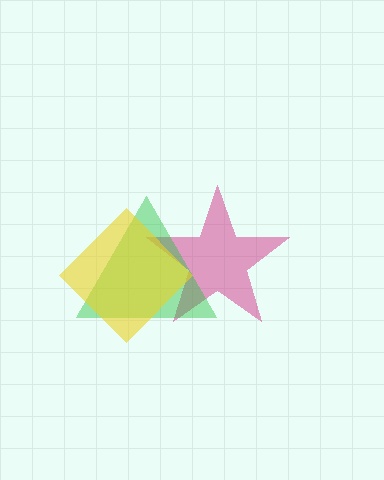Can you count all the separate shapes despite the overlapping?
Yes, there are 3 separate shapes.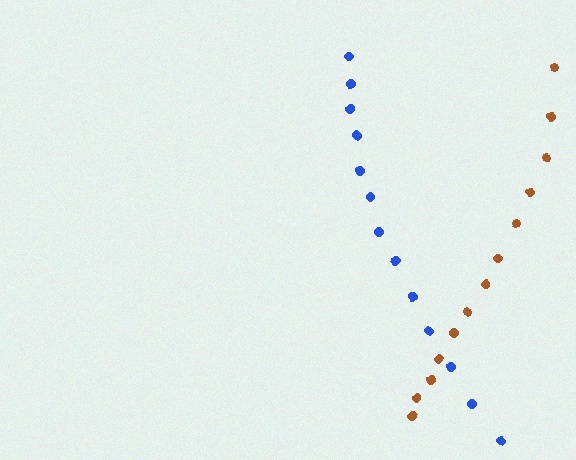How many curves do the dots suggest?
There are 2 distinct paths.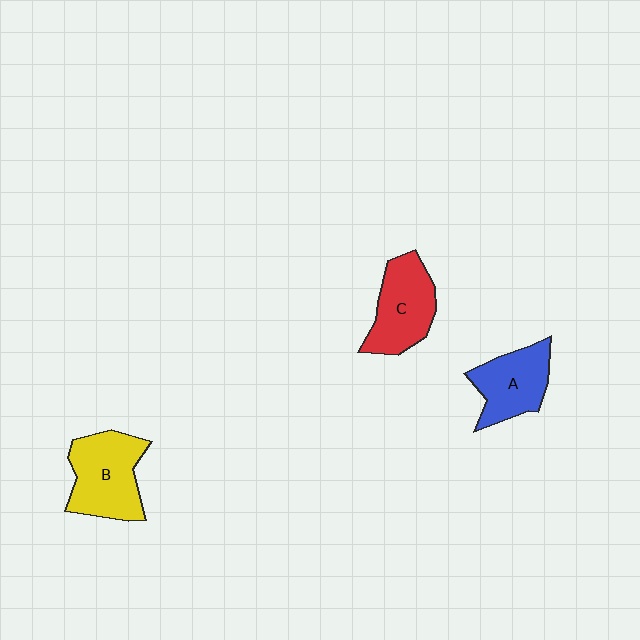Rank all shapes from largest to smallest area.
From largest to smallest: B (yellow), C (red), A (blue).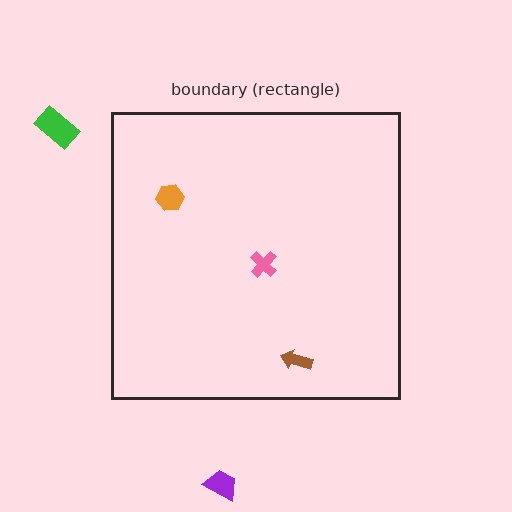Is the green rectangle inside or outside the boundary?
Outside.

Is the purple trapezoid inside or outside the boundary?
Outside.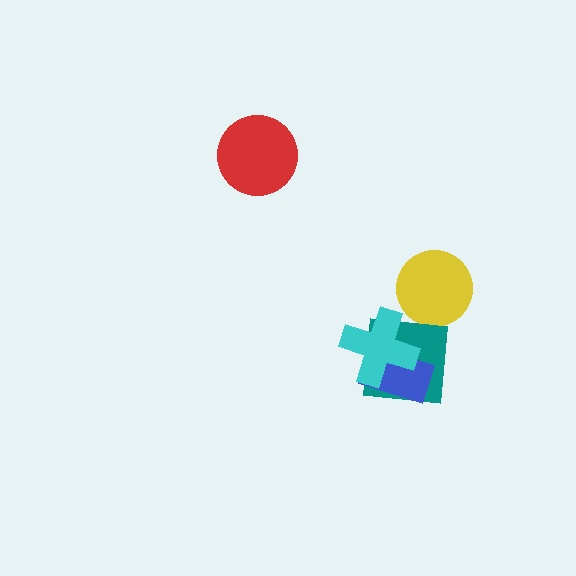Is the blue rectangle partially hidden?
Yes, it is partially covered by another shape.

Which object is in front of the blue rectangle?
The cyan cross is in front of the blue rectangle.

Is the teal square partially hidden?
Yes, it is partially covered by another shape.